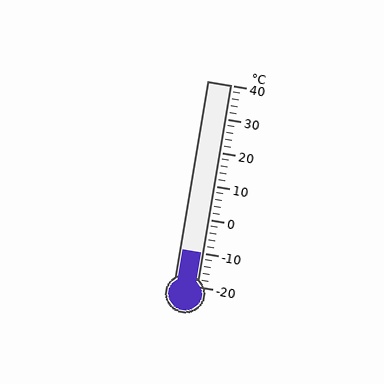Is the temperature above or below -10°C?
The temperature is at -10°C.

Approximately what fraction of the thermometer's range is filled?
The thermometer is filled to approximately 15% of its range.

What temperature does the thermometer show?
The thermometer shows approximately -10°C.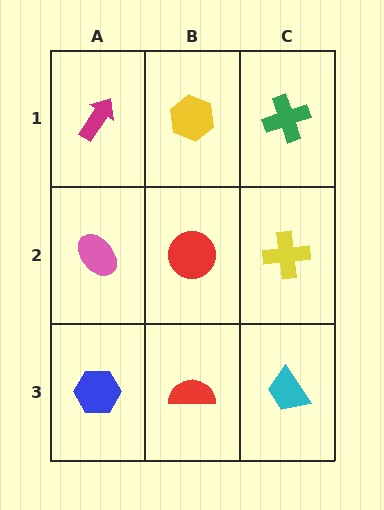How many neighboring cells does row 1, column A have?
2.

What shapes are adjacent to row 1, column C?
A yellow cross (row 2, column C), a yellow hexagon (row 1, column B).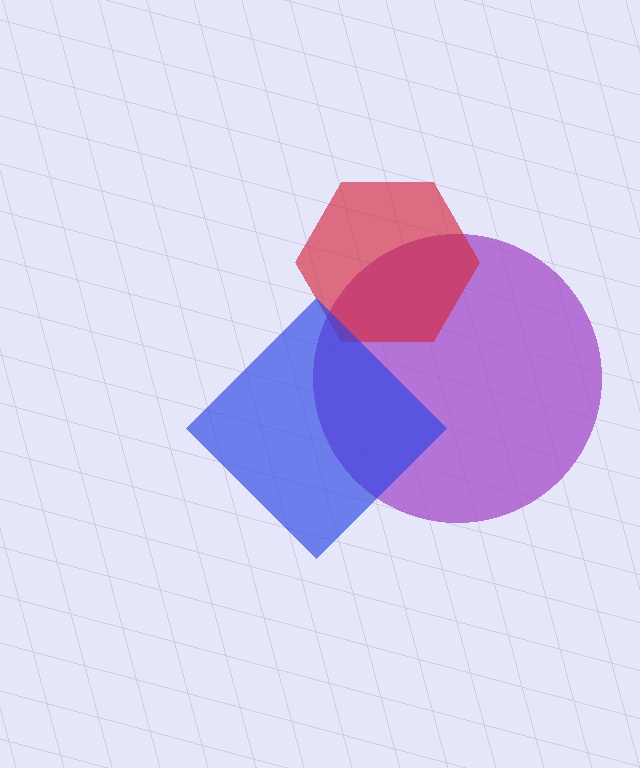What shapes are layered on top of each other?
The layered shapes are: a purple circle, a red hexagon, a blue diamond.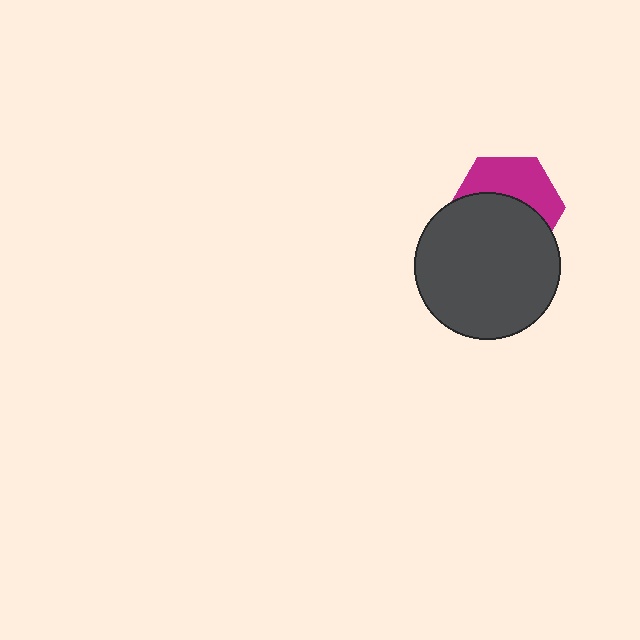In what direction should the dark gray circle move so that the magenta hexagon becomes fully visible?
The dark gray circle should move down. That is the shortest direction to clear the overlap and leave the magenta hexagon fully visible.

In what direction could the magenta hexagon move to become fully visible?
The magenta hexagon could move up. That would shift it out from behind the dark gray circle entirely.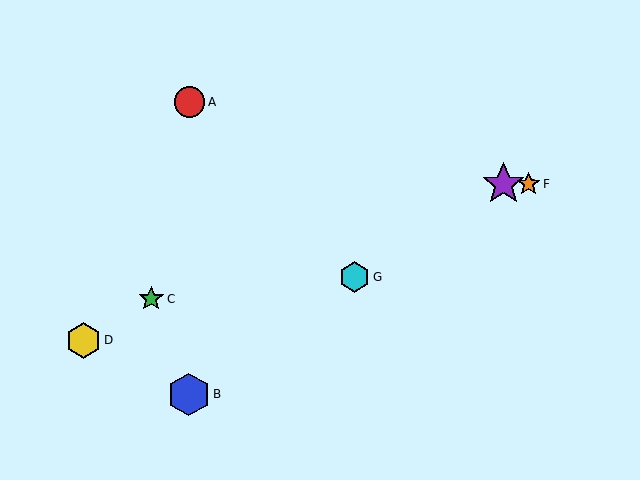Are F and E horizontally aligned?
Yes, both are at y≈184.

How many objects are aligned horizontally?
2 objects (E, F) are aligned horizontally.